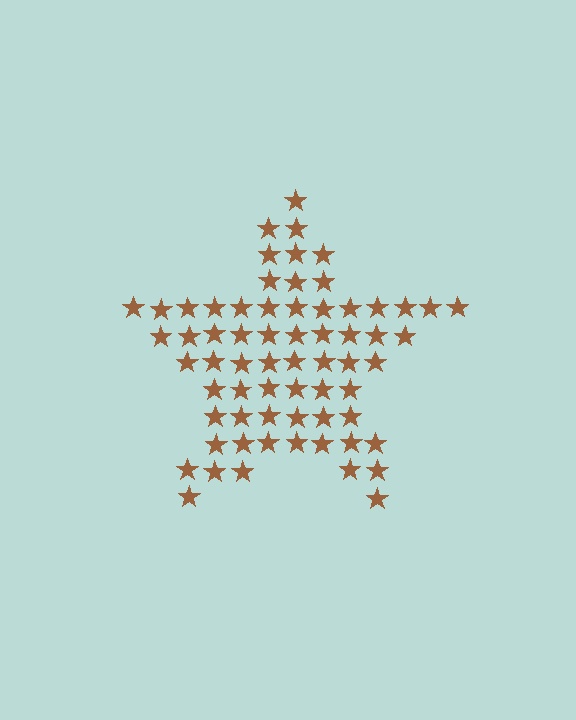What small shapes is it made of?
It is made of small stars.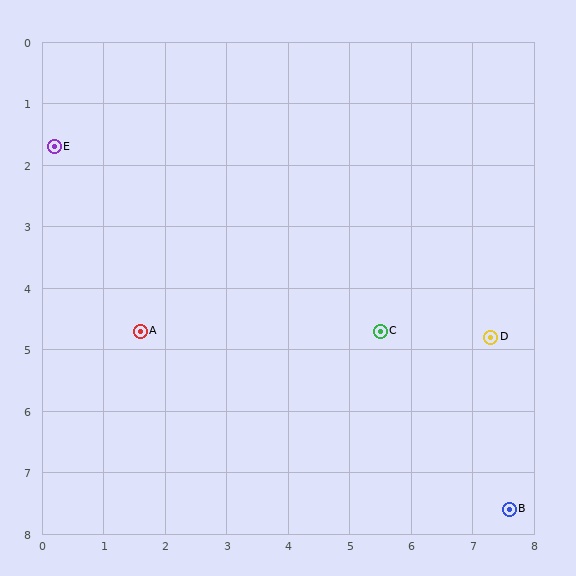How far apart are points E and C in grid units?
Points E and C are about 6.1 grid units apart.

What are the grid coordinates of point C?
Point C is at approximately (5.5, 4.7).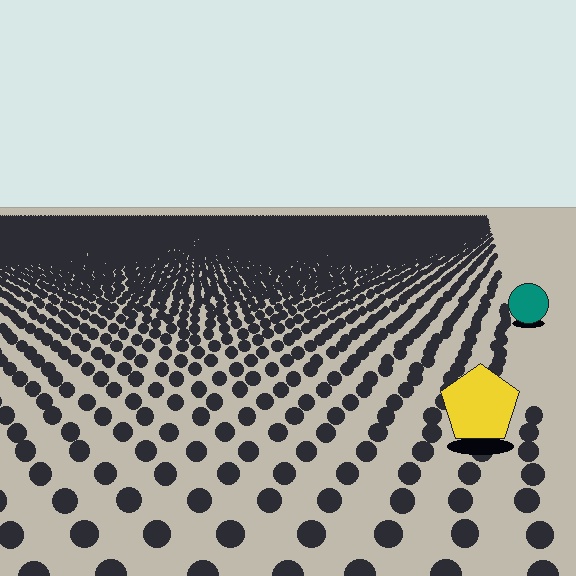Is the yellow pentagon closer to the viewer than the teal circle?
Yes. The yellow pentagon is closer — you can tell from the texture gradient: the ground texture is coarser near it.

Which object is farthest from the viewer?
The teal circle is farthest from the viewer. It appears smaller and the ground texture around it is denser.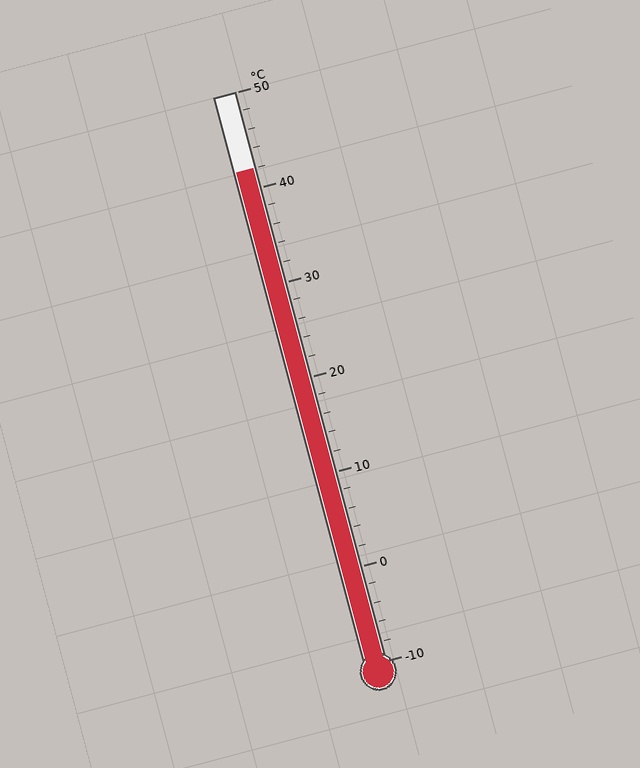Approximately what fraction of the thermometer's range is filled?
The thermometer is filled to approximately 85% of its range.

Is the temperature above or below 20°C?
The temperature is above 20°C.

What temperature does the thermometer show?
The thermometer shows approximately 42°C.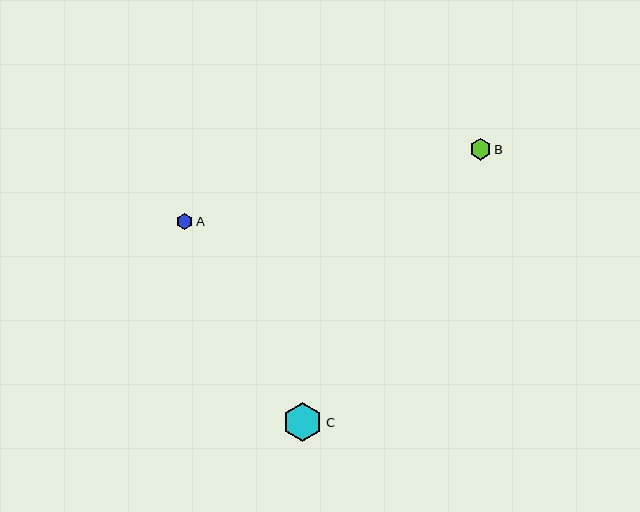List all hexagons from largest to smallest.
From largest to smallest: C, B, A.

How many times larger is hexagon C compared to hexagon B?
Hexagon C is approximately 1.8 times the size of hexagon B.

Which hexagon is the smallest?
Hexagon A is the smallest with a size of approximately 17 pixels.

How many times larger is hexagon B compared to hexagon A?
Hexagon B is approximately 1.3 times the size of hexagon A.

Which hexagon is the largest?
Hexagon C is the largest with a size of approximately 40 pixels.